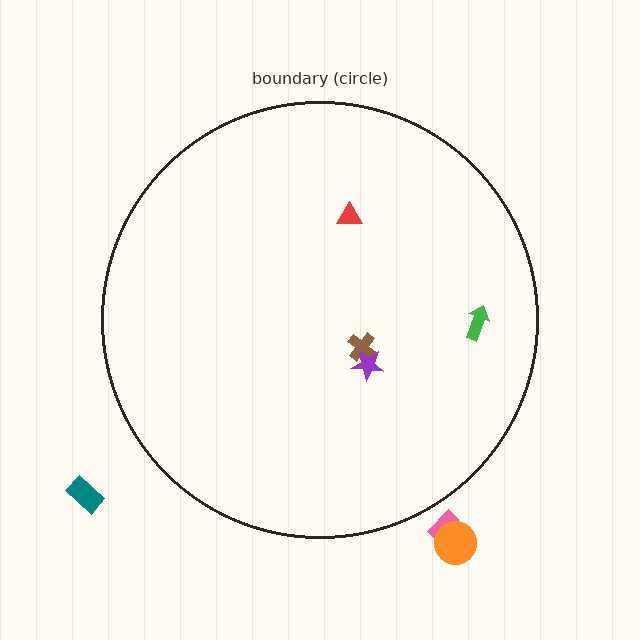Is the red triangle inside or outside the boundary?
Inside.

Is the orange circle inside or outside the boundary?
Outside.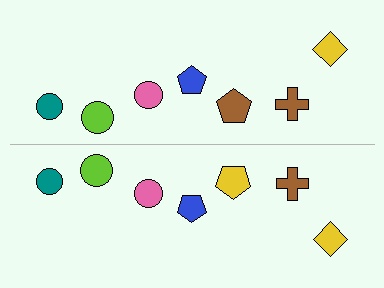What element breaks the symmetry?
The yellow pentagon on the bottom side breaks the symmetry — its mirror counterpart is brown.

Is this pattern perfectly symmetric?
No, the pattern is not perfectly symmetric. The yellow pentagon on the bottom side breaks the symmetry — its mirror counterpart is brown.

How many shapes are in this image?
There are 14 shapes in this image.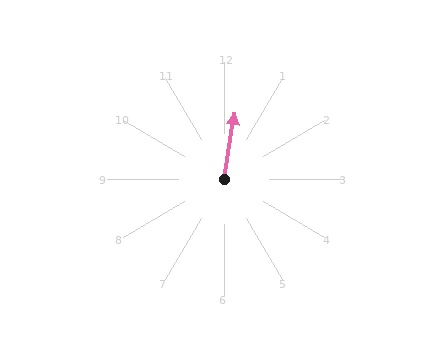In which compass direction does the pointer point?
North.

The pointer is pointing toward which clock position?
Roughly 12 o'clock.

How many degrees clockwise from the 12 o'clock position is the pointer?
Approximately 9 degrees.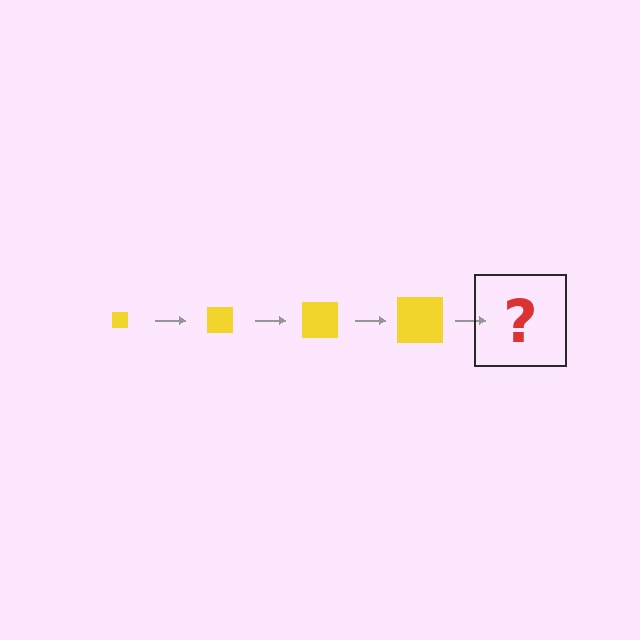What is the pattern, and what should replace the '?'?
The pattern is that the square gets progressively larger each step. The '?' should be a yellow square, larger than the previous one.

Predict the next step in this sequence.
The next step is a yellow square, larger than the previous one.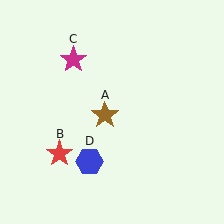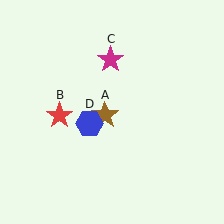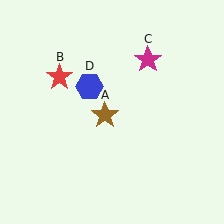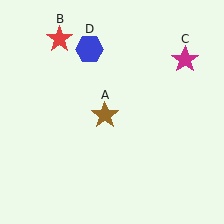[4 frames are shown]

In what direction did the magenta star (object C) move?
The magenta star (object C) moved right.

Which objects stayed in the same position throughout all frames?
Brown star (object A) remained stationary.